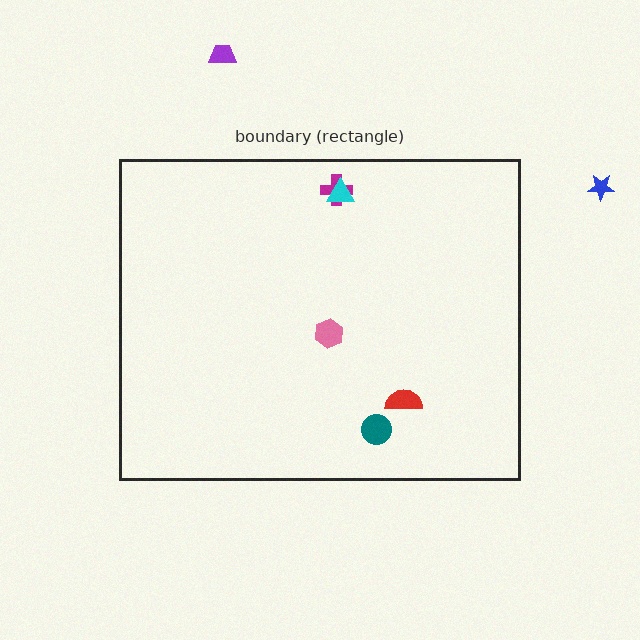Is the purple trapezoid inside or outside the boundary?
Outside.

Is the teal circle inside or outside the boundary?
Inside.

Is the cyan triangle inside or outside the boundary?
Inside.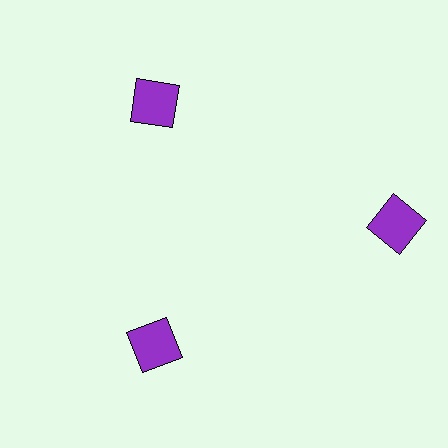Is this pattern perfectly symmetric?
No. The 3 purple squares are arranged in a ring, but one element near the 3 o'clock position is pushed outward from the center, breaking the 3-fold rotational symmetry.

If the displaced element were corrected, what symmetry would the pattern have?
It would have 3-fold rotational symmetry — the pattern would map onto itself every 120 degrees.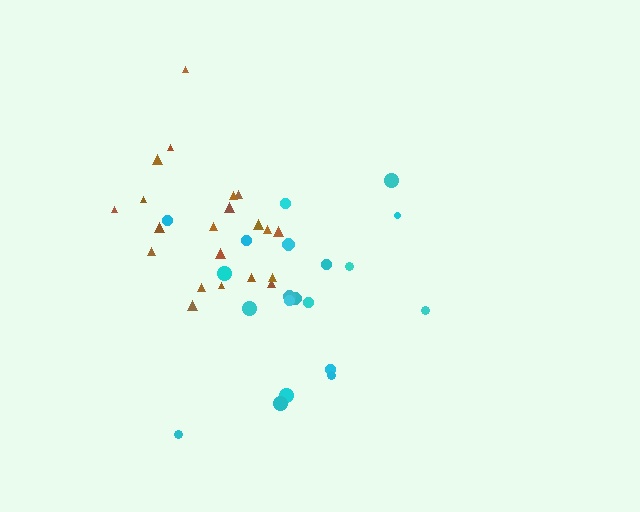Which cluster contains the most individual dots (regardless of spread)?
Brown (21).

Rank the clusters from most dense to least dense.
brown, cyan.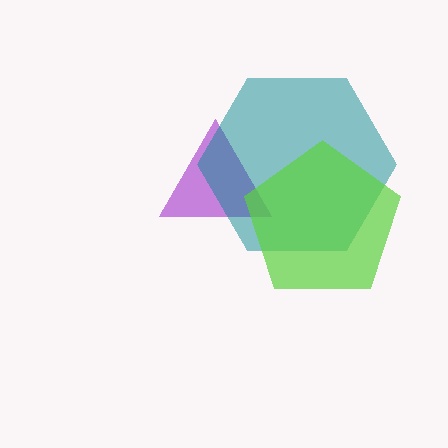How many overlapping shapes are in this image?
There are 3 overlapping shapes in the image.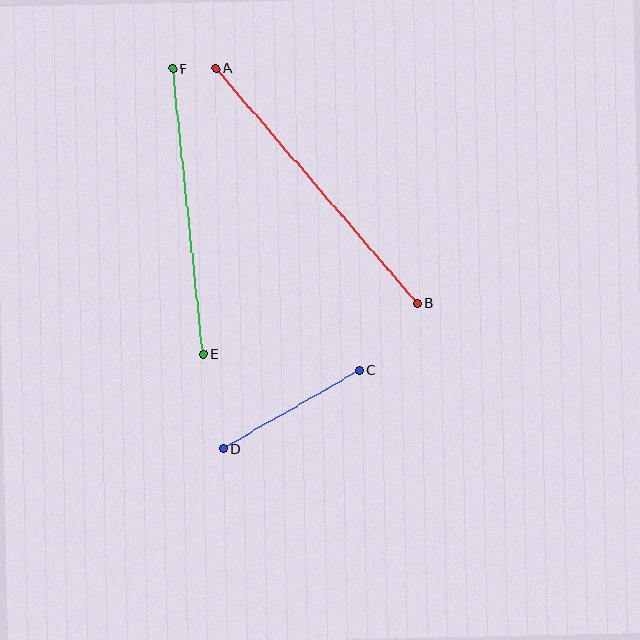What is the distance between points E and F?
The distance is approximately 287 pixels.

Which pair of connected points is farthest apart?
Points A and B are farthest apart.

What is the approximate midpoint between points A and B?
The midpoint is at approximately (316, 186) pixels.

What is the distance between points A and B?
The distance is approximately 309 pixels.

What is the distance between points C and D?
The distance is approximately 157 pixels.